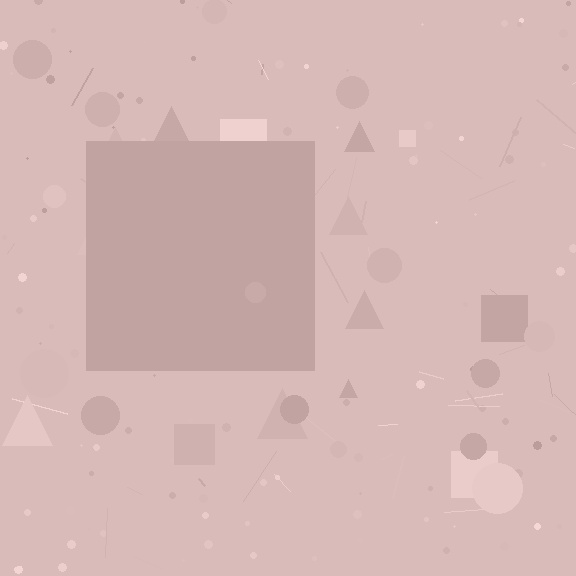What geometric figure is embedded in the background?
A square is embedded in the background.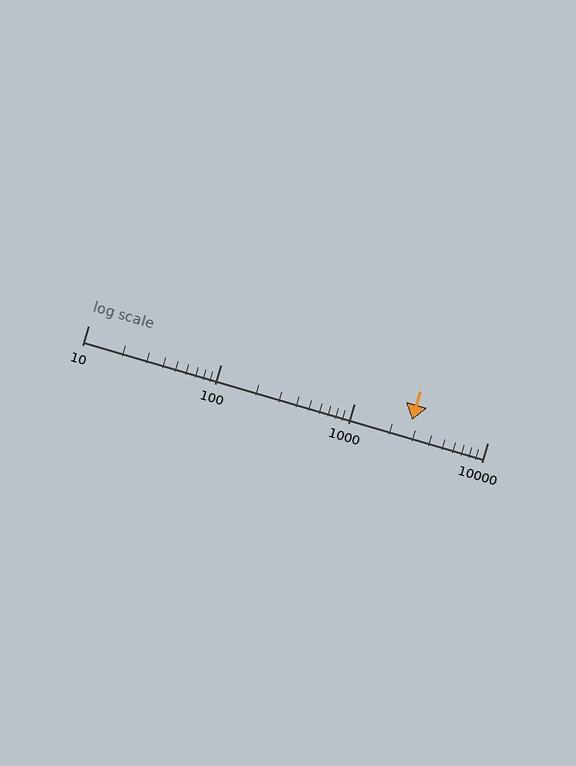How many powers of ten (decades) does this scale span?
The scale spans 3 decades, from 10 to 10000.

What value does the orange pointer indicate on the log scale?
The pointer indicates approximately 2700.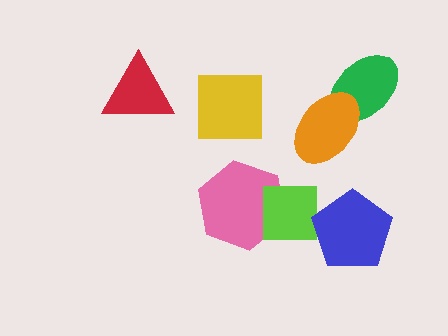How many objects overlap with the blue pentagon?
0 objects overlap with the blue pentagon.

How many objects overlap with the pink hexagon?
1 object overlaps with the pink hexagon.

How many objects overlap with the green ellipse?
1 object overlaps with the green ellipse.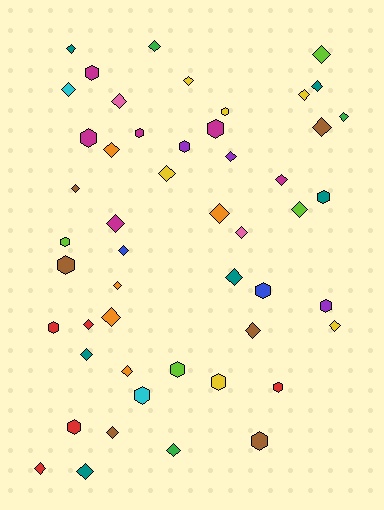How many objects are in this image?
There are 50 objects.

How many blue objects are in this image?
There are 2 blue objects.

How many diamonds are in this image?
There are 32 diamonds.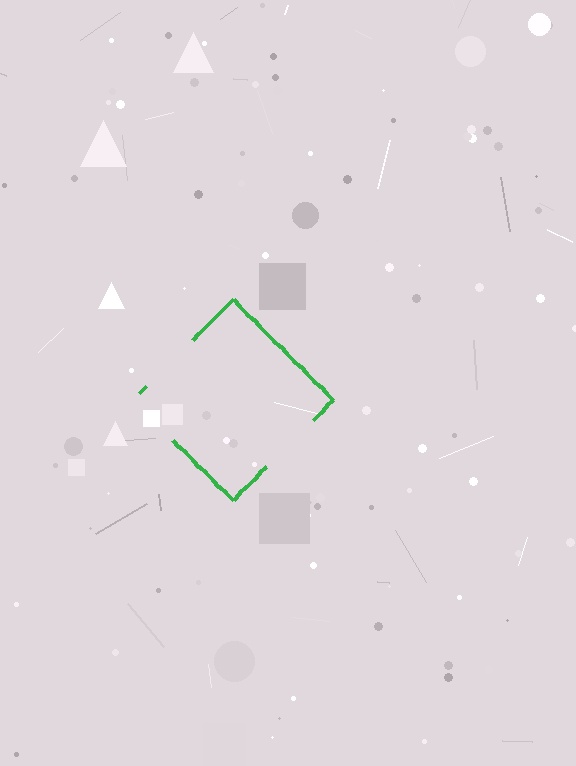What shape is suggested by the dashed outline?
The dashed outline suggests a diamond.